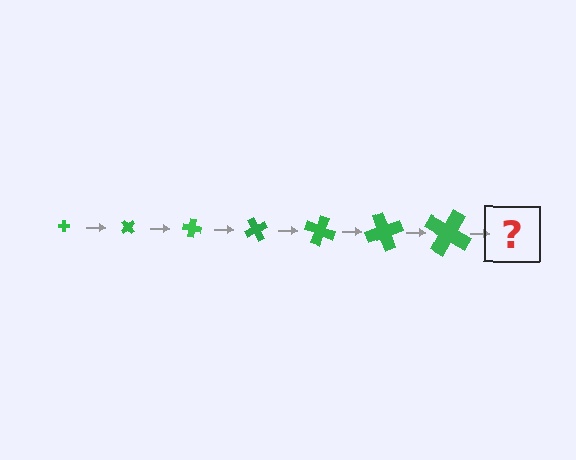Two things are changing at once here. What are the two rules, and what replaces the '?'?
The two rules are that the cross grows larger each step and it rotates 50 degrees each step. The '?' should be a cross, larger than the previous one and rotated 350 degrees from the start.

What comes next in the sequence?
The next element should be a cross, larger than the previous one and rotated 350 degrees from the start.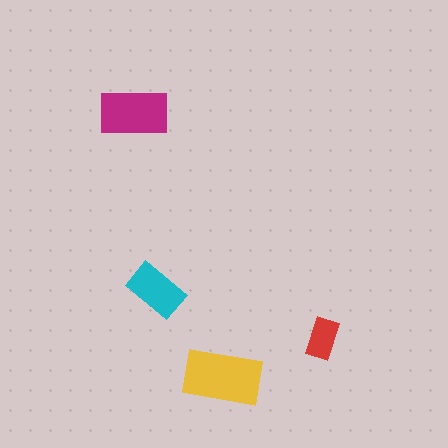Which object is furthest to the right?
The red rectangle is rightmost.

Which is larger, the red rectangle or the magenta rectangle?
The magenta one.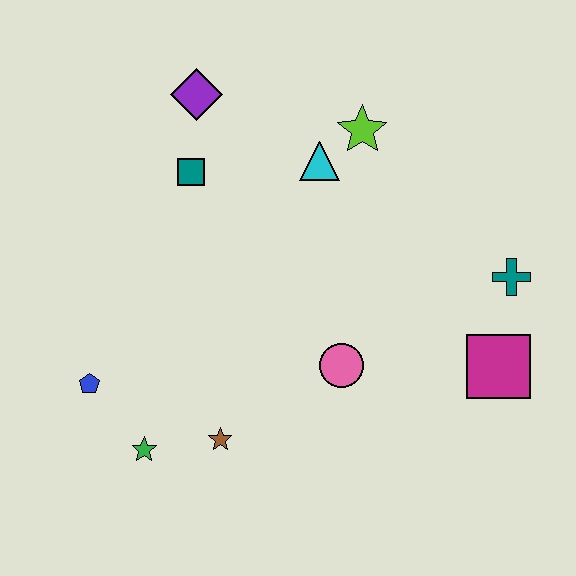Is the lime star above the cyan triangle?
Yes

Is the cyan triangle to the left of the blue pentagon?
No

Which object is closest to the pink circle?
The brown star is closest to the pink circle.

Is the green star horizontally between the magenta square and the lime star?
No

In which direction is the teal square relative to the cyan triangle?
The teal square is to the left of the cyan triangle.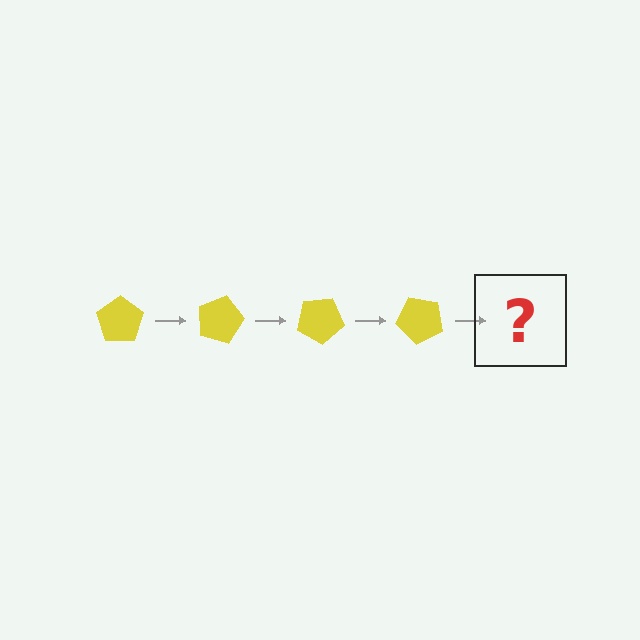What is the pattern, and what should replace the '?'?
The pattern is that the pentagon rotates 15 degrees each step. The '?' should be a yellow pentagon rotated 60 degrees.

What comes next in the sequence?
The next element should be a yellow pentagon rotated 60 degrees.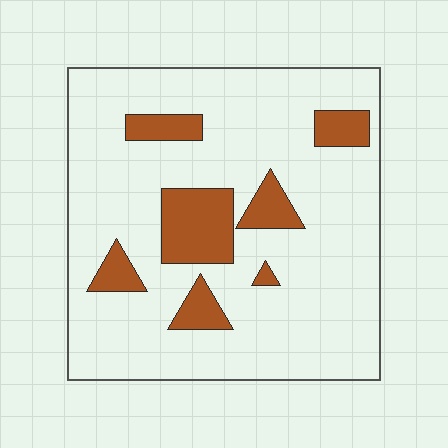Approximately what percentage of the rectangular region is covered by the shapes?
Approximately 15%.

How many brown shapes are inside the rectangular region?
7.